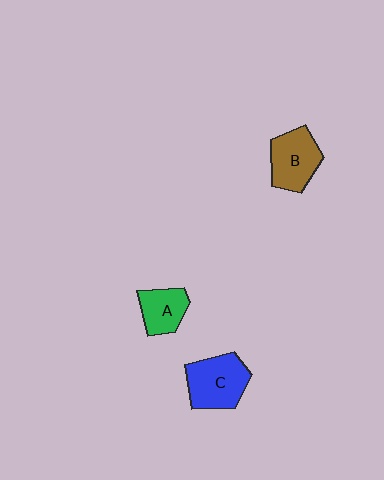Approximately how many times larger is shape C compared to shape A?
Approximately 1.5 times.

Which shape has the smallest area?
Shape A (green).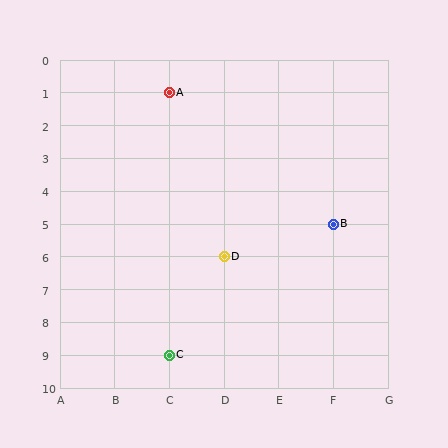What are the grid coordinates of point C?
Point C is at grid coordinates (C, 9).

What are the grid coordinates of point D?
Point D is at grid coordinates (D, 6).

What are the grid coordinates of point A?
Point A is at grid coordinates (C, 1).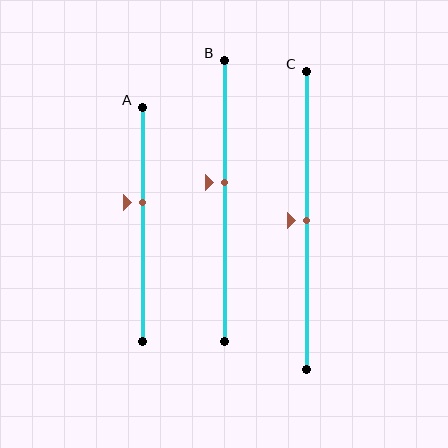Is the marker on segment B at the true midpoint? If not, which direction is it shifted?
No, the marker on segment B is shifted upward by about 6% of the segment length.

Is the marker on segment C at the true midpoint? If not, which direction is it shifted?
Yes, the marker on segment C is at the true midpoint.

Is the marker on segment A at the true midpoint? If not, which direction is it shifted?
No, the marker on segment A is shifted upward by about 9% of the segment length.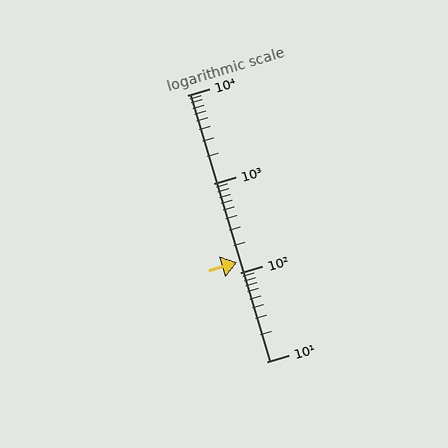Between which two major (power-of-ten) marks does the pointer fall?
The pointer is between 100 and 1000.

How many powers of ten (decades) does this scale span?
The scale spans 3 decades, from 10 to 10000.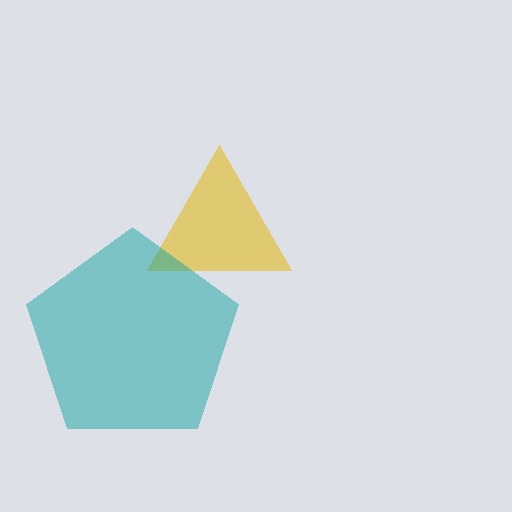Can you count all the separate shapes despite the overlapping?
Yes, there are 2 separate shapes.